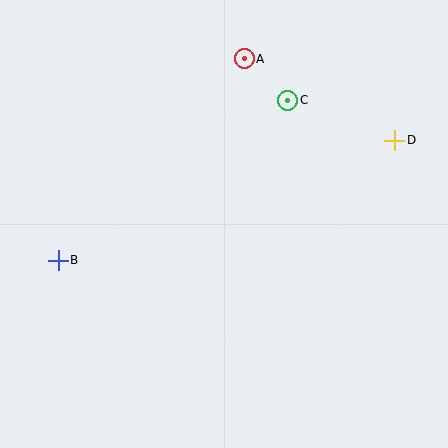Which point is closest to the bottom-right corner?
Point D is closest to the bottom-right corner.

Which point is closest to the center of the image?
Point C at (288, 100) is closest to the center.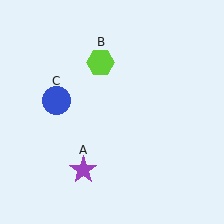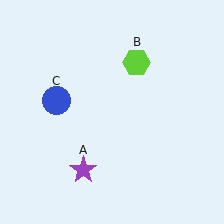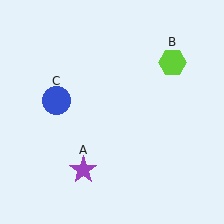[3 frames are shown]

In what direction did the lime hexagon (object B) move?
The lime hexagon (object B) moved right.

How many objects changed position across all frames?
1 object changed position: lime hexagon (object B).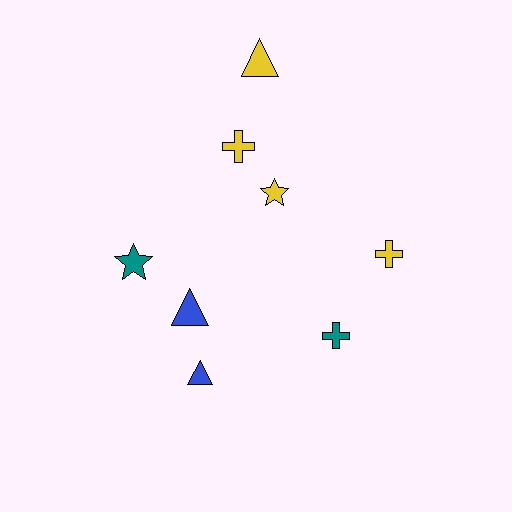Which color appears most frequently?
Yellow, with 4 objects.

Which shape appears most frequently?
Cross, with 3 objects.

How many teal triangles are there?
There are no teal triangles.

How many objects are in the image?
There are 8 objects.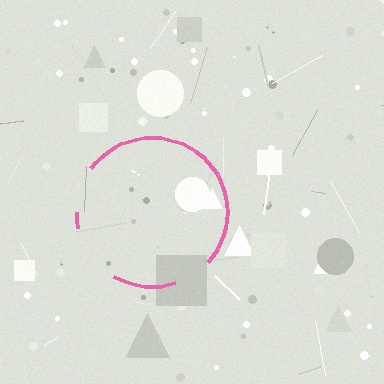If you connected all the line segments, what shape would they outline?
They would outline a circle.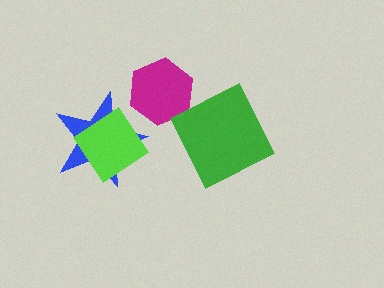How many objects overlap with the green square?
0 objects overlap with the green square.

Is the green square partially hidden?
No, no other shape covers it.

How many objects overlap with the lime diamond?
1 object overlaps with the lime diamond.